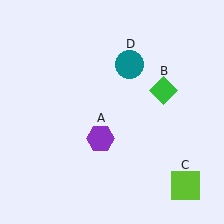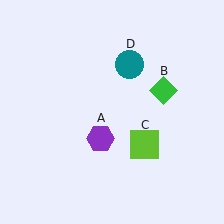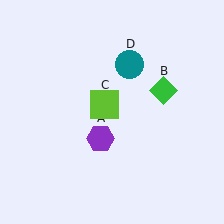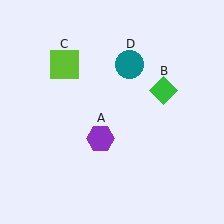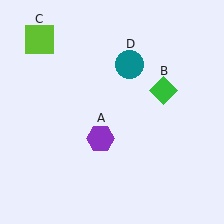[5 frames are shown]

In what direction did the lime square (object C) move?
The lime square (object C) moved up and to the left.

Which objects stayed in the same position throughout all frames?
Purple hexagon (object A) and green diamond (object B) and teal circle (object D) remained stationary.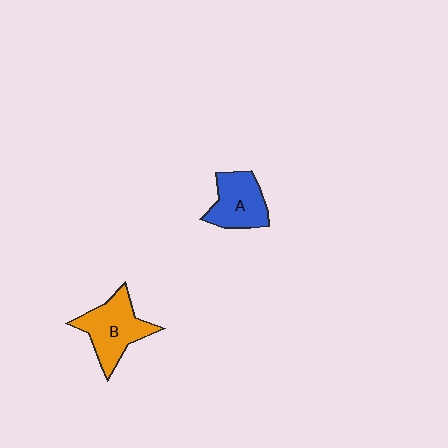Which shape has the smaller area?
Shape A (blue).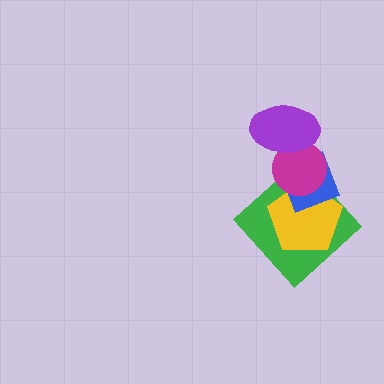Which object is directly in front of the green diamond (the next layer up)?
The yellow pentagon is directly in front of the green diamond.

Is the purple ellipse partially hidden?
No, no other shape covers it.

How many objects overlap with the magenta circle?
4 objects overlap with the magenta circle.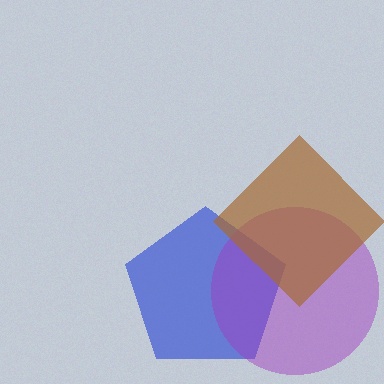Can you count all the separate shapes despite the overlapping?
Yes, there are 3 separate shapes.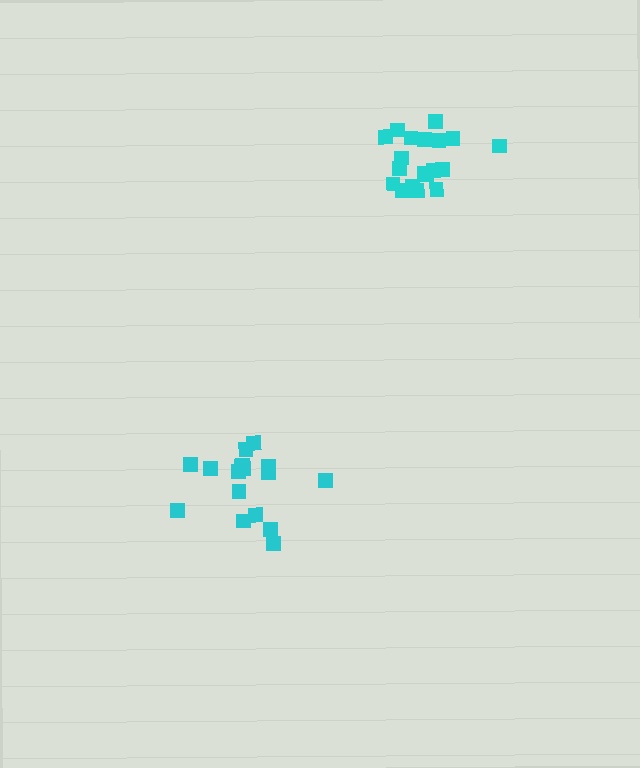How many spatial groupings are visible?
There are 2 spatial groupings.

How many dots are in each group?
Group 1: 19 dots, Group 2: 17 dots (36 total).